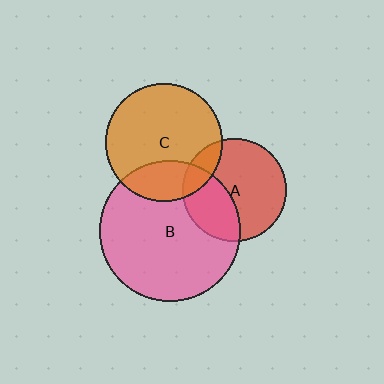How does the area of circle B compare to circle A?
Approximately 1.8 times.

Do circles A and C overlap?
Yes.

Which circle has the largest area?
Circle B (pink).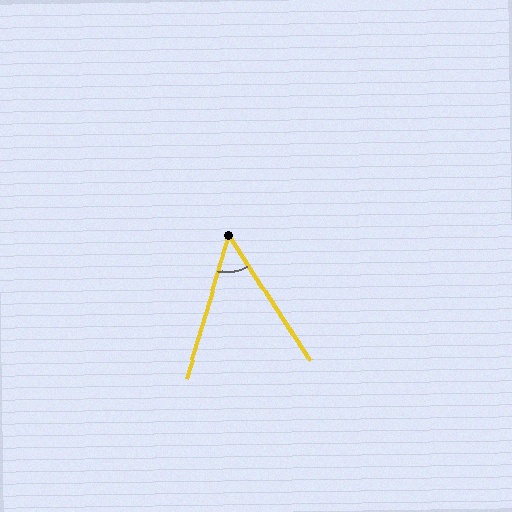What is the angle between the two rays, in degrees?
Approximately 49 degrees.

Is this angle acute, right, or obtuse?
It is acute.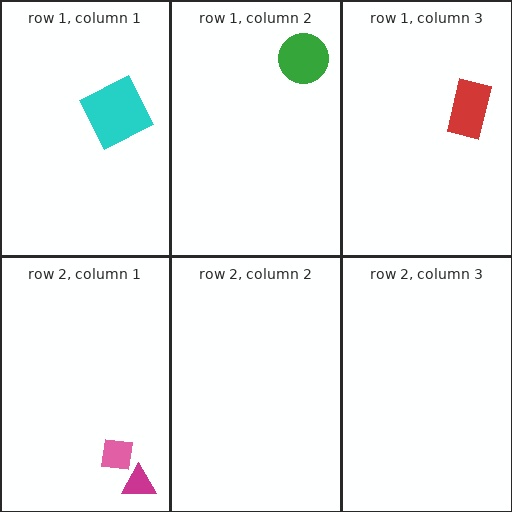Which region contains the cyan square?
The row 1, column 1 region.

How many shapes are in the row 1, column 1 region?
1.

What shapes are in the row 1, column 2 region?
The green circle.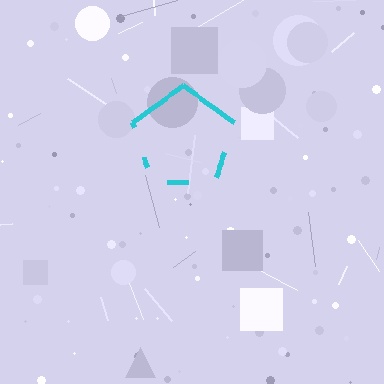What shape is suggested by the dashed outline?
The dashed outline suggests a pentagon.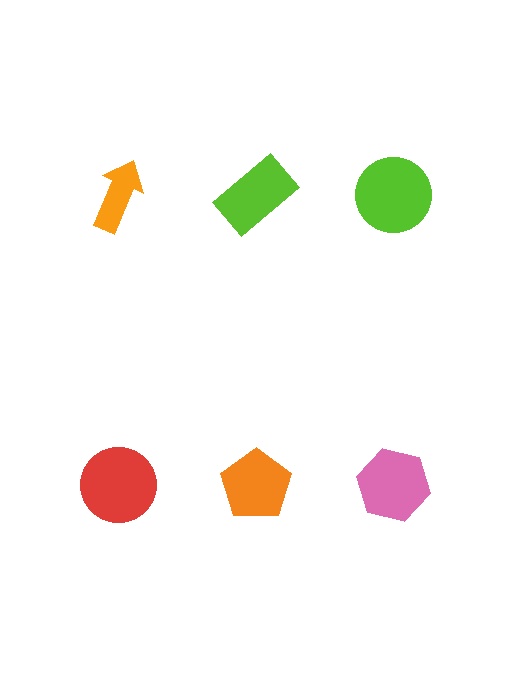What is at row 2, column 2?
An orange pentagon.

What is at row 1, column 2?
A lime rectangle.